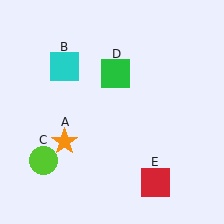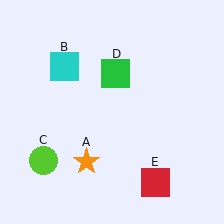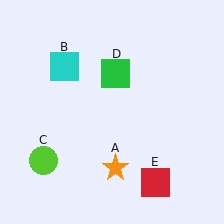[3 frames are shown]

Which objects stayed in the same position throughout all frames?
Cyan square (object B) and lime circle (object C) and green square (object D) and red square (object E) remained stationary.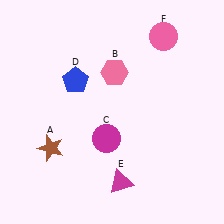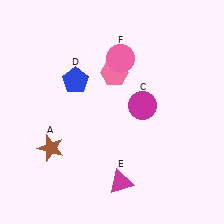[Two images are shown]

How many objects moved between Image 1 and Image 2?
2 objects moved between the two images.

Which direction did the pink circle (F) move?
The pink circle (F) moved left.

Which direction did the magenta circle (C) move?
The magenta circle (C) moved right.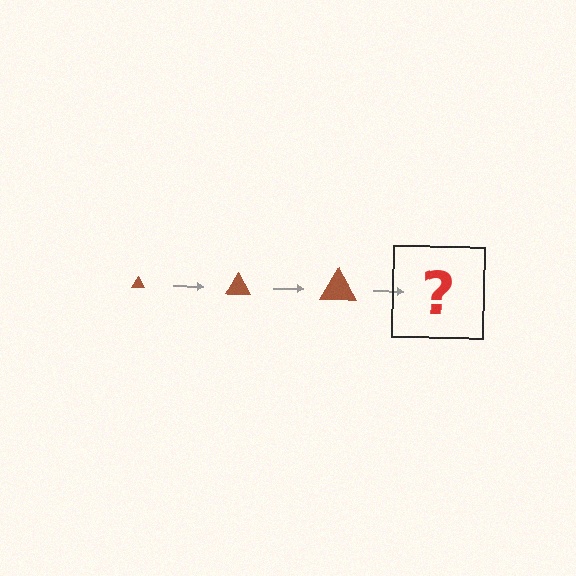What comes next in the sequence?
The next element should be a brown triangle, larger than the previous one.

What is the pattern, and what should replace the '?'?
The pattern is that the triangle gets progressively larger each step. The '?' should be a brown triangle, larger than the previous one.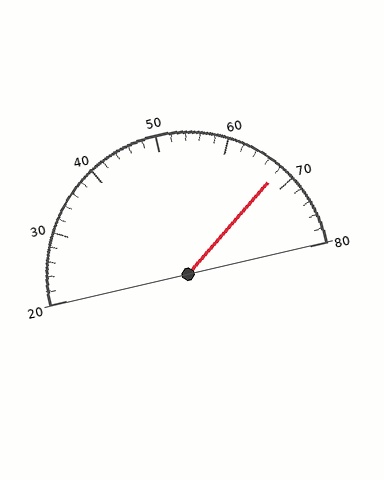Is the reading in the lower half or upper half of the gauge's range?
The reading is in the upper half of the range (20 to 80).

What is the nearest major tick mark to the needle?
The nearest major tick mark is 70.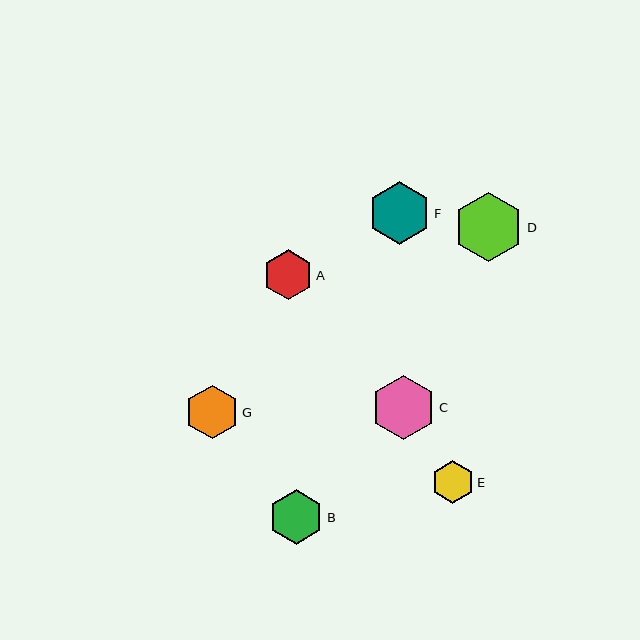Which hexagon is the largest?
Hexagon D is the largest with a size of approximately 70 pixels.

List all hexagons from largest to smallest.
From largest to smallest: D, C, F, B, G, A, E.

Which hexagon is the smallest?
Hexagon E is the smallest with a size of approximately 43 pixels.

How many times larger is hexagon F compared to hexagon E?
Hexagon F is approximately 1.5 times the size of hexagon E.